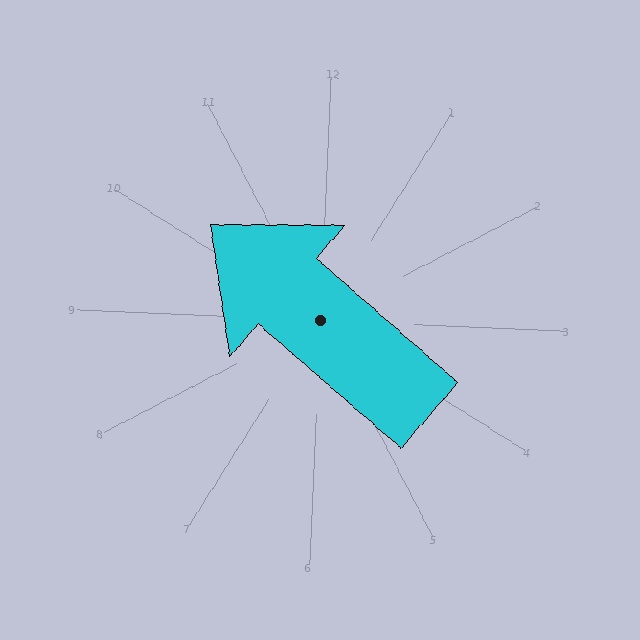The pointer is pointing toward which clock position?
Roughly 10 o'clock.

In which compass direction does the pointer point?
Northwest.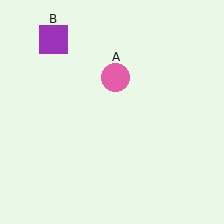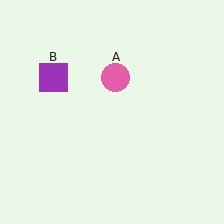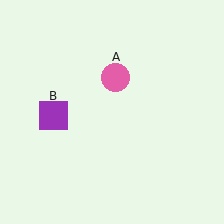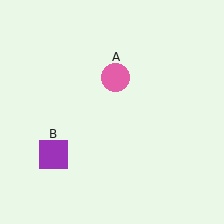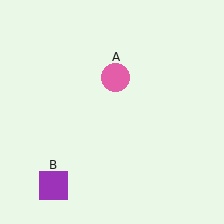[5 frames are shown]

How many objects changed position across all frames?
1 object changed position: purple square (object B).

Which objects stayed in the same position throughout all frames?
Pink circle (object A) remained stationary.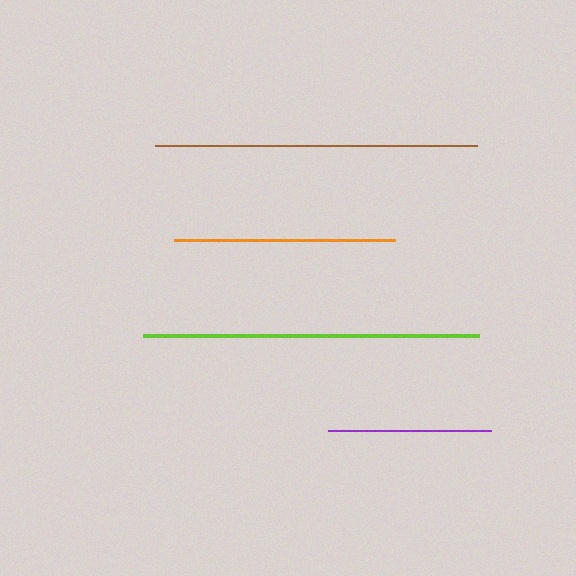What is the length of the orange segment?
The orange segment is approximately 222 pixels long.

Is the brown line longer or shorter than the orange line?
The brown line is longer than the orange line.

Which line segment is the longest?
The lime line is the longest at approximately 336 pixels.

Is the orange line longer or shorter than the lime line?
The lime line is longer than the orange line.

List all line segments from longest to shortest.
From longest to shortest: lime, brown, orange, purple.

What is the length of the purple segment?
The purple segment is approximately 163 pixels long.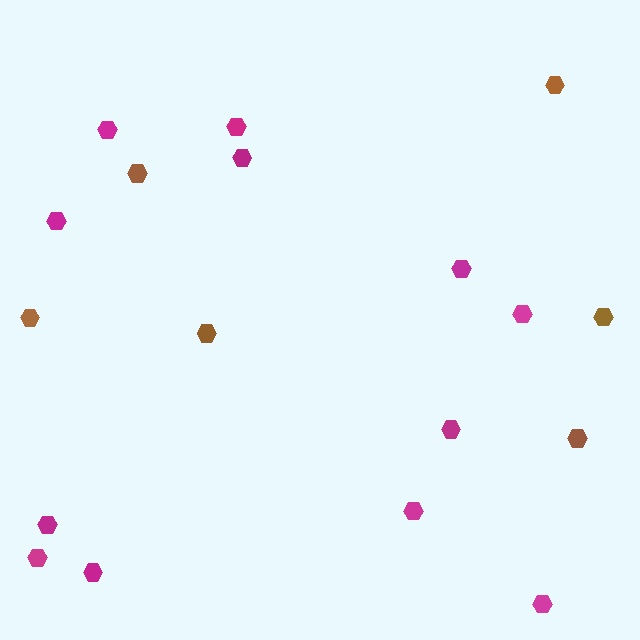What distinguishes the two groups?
There are 2 groups: one group of brown hexagons (6) and one group of magenta hexagons (12).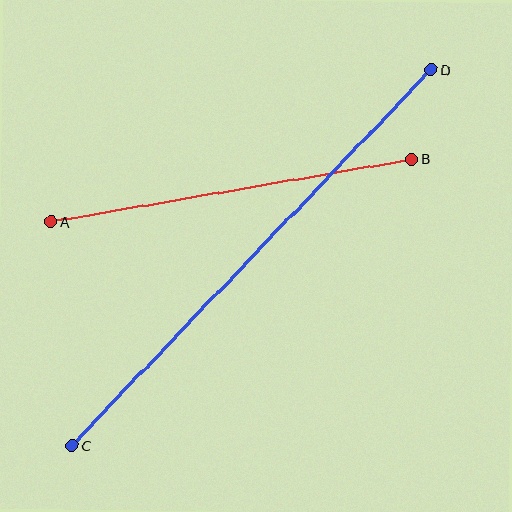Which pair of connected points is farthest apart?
Points C and D are farthest apart.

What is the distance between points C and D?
The distance is approximately 519 pixels.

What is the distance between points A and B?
The distance is approximately 366 pixels.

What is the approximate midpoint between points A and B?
The midpoint is at approximately (232, 191) pixels.